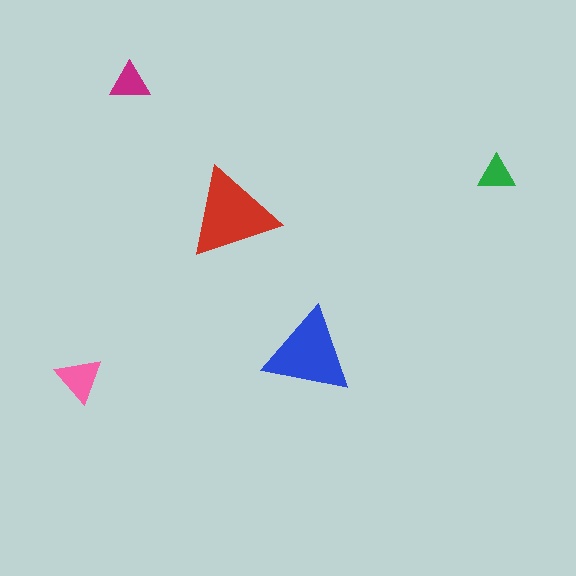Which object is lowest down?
The pink triangle is bottommost.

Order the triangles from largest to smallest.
the red one, the blue one, the pink one, the magenta one, the green one.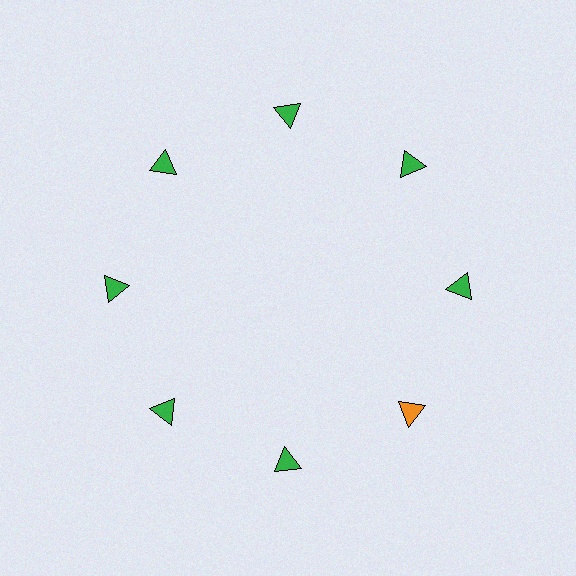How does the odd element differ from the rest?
It has a different color: orange instead of green.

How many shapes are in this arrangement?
There are 8 shapes arranged in a ring pattern.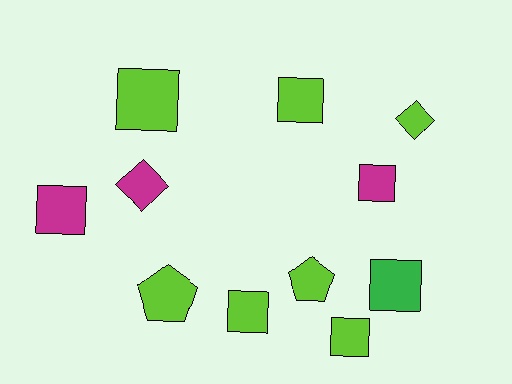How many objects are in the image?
There are 11 objects.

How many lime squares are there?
There are 4 lime squares.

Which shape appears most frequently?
Square, with 7 objects.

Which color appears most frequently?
Lime, with 7 objects.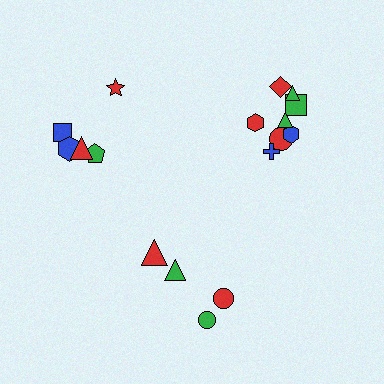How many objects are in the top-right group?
There are 8 objects.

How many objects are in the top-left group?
There are 5 objects.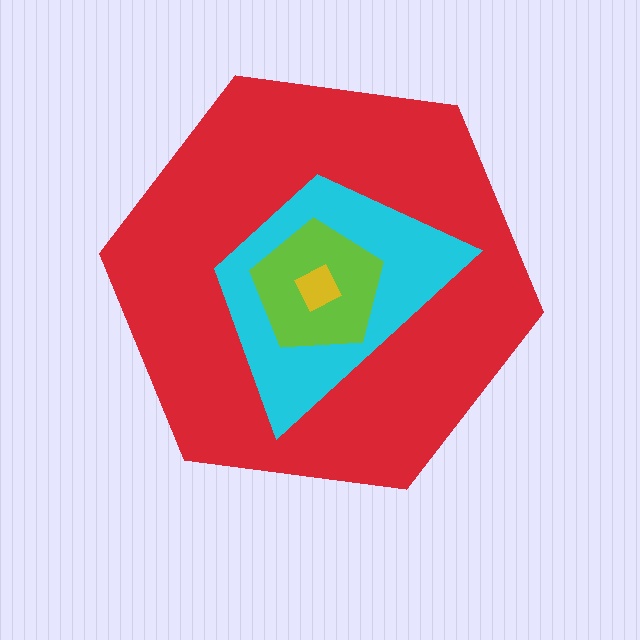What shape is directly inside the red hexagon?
The cyan trapezoid.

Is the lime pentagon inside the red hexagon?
Yes.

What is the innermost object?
The yellow square.